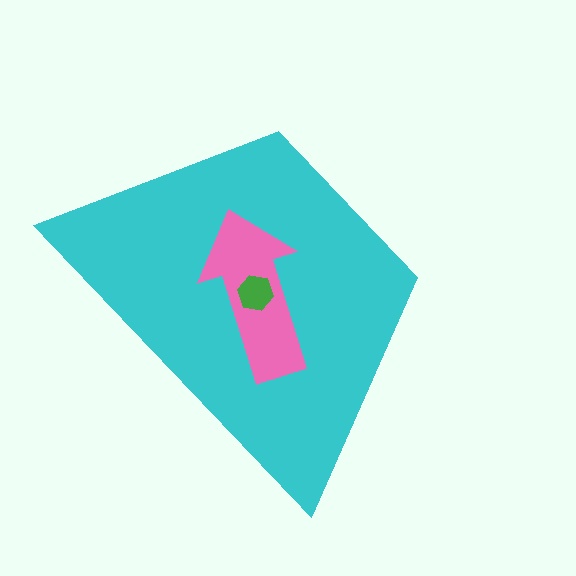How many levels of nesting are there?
3.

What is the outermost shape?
The cyan trapezoid.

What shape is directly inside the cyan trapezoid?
The pink arrow.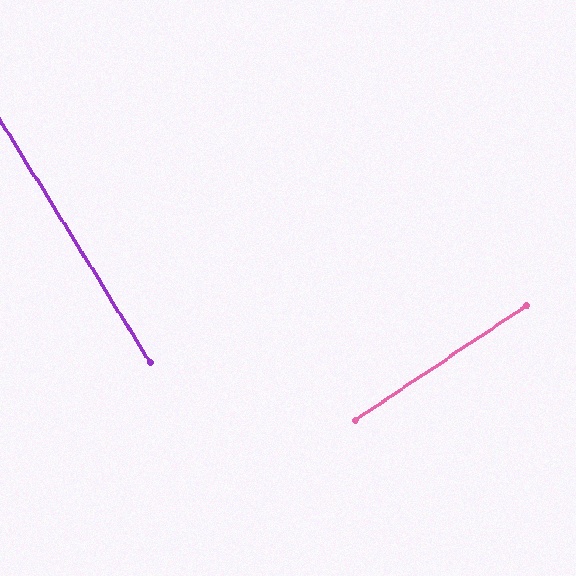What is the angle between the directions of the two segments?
Approximately 88 degrees.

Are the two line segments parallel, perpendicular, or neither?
Perpendicular — they meet at approximately 88°.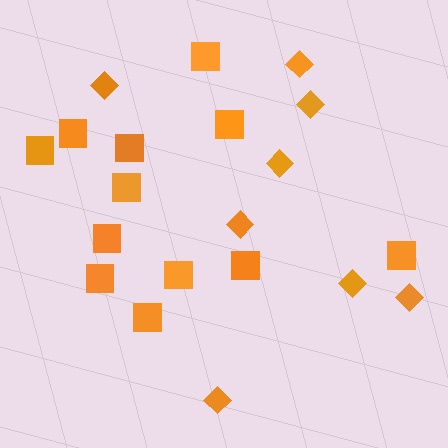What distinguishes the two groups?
There are 2 groups: one group of diamonds (8) and one group of squares (12).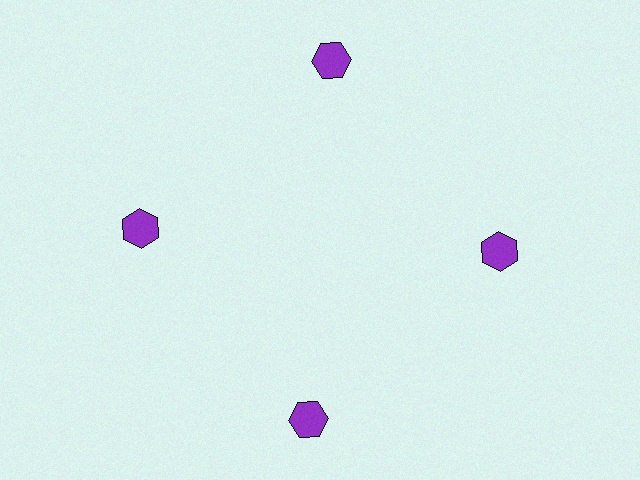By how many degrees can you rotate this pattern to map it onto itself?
The pattern maps onto itself every 90 degrees of rotation.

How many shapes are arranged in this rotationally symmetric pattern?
There are 4 shapes, arranged in 4 groups of 1.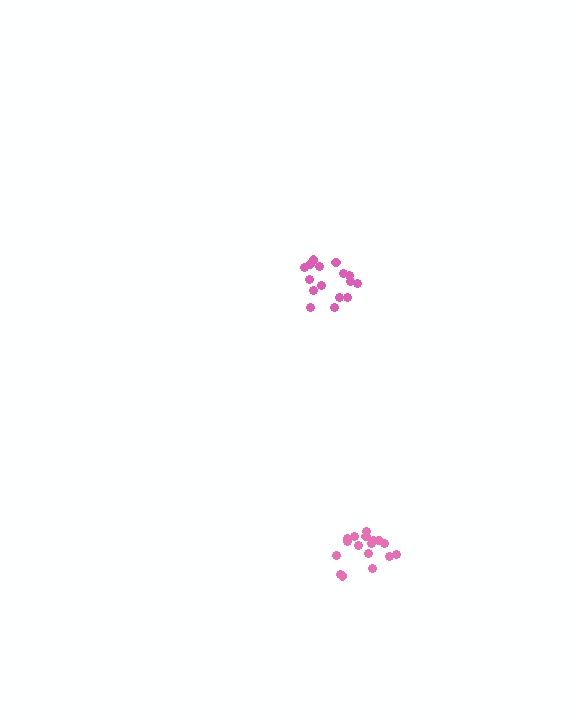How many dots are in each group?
Group 1: 16 dots, Group 2: 17 dots (33 total).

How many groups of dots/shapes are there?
There are 2 groups.